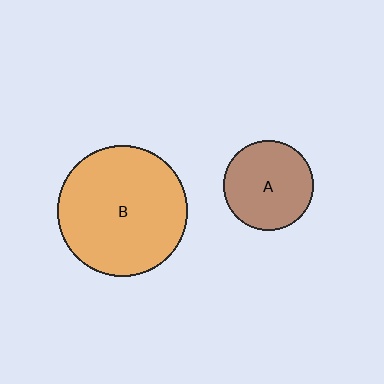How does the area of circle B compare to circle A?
Approximately 2.1 times.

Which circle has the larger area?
Circle B (orange).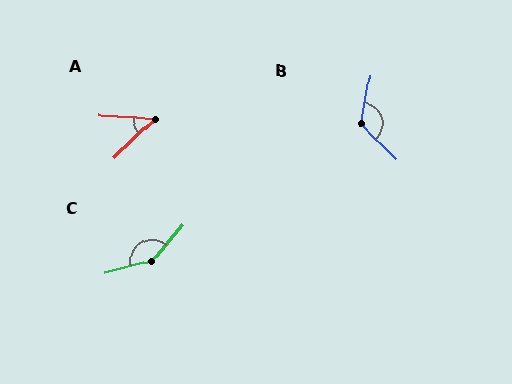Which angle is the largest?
C, at approximately 144 degrees.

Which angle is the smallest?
A, at approximately 46 degrees.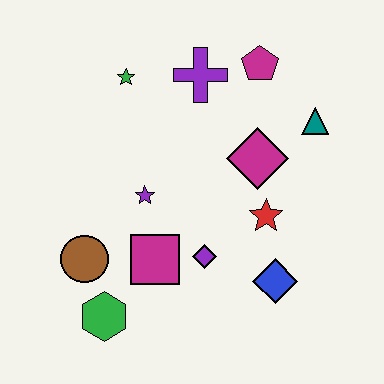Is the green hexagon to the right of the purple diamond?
No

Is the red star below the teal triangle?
Yes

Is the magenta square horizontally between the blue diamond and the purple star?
Yes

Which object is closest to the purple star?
The magenta square is closest to the purple star.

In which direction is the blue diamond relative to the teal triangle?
The blue diamond is below the teal triangle.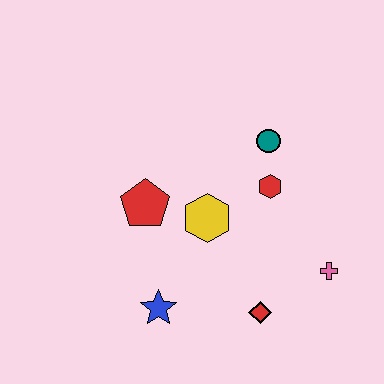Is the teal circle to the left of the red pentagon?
No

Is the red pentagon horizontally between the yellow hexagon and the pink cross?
No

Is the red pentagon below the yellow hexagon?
No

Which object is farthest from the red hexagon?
The blue star is farthest from the red hexagon.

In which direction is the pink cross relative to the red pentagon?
The pink cross is to the right of the red pentagon.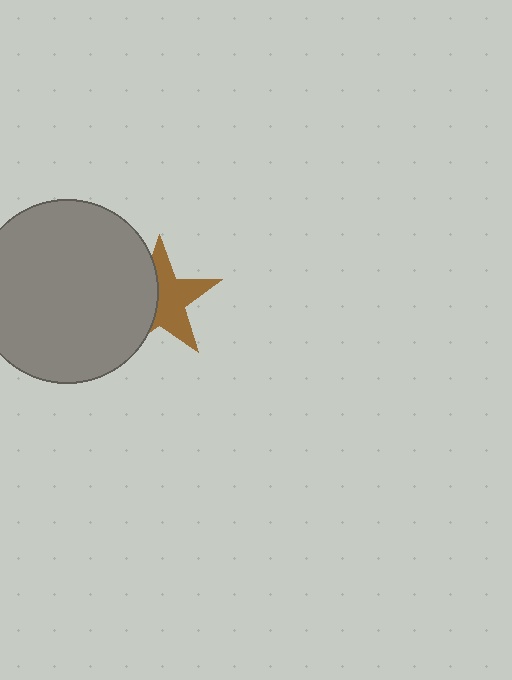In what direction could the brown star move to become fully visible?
The brown star could move right. That would shift it out from behind the gray circle entirely.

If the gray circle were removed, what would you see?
You would see the complete brown star.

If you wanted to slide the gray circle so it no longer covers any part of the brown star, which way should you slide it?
Slide it left — that is the most direct way to separate the two shapes.